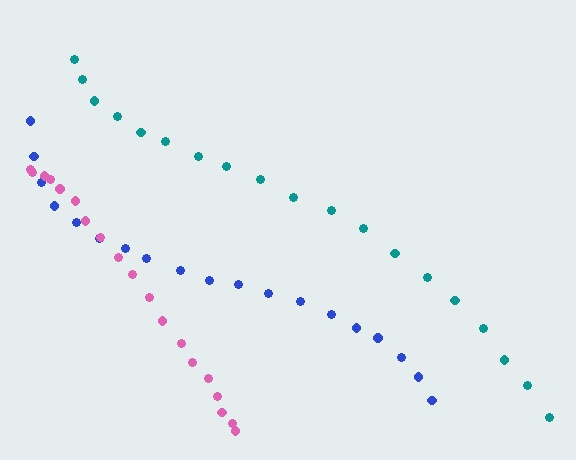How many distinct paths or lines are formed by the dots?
There are 3 distinct paths.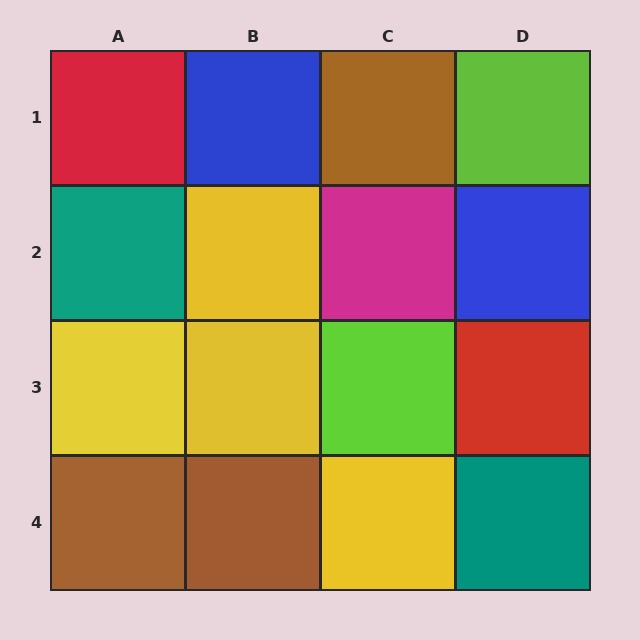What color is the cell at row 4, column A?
Brown.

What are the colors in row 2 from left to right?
Teal, yellow, magenta, blue.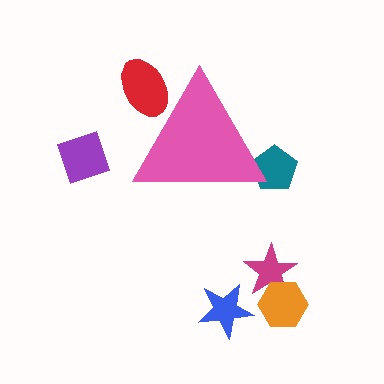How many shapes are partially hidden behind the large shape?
2 shapes are partially hidden.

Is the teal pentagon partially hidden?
Yes, the teal pentagon is partially hidden behind the pink triangle.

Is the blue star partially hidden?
No, the blue star is fully visible.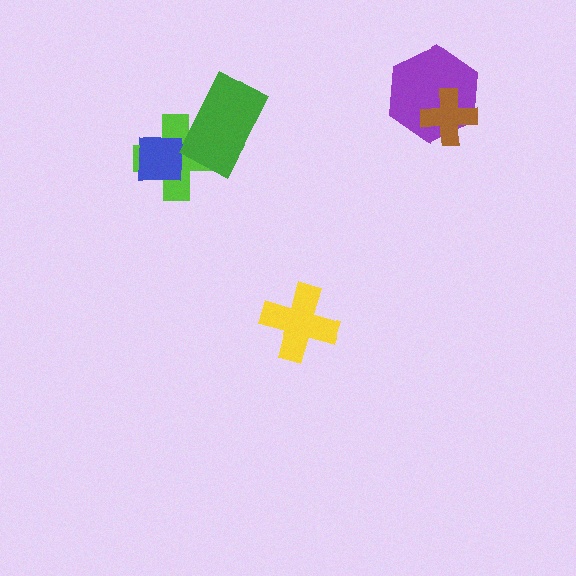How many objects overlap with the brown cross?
1 object overlaps with the brown cross.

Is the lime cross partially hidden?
Yes, it is partially covered by another shape.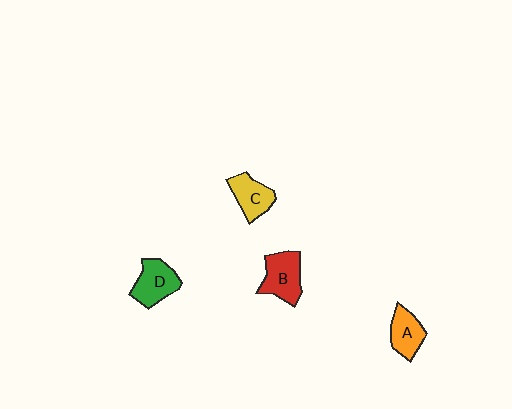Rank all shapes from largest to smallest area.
From largest to smallest: B (red), D (green), C (yellow), A (orange).